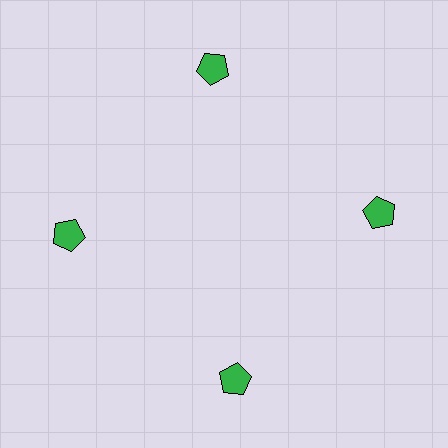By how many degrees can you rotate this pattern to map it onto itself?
The pattern maps onto itself every 90 degrees of rotation.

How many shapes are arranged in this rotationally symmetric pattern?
There are 4 shapes, arranged in 4 groups of 1.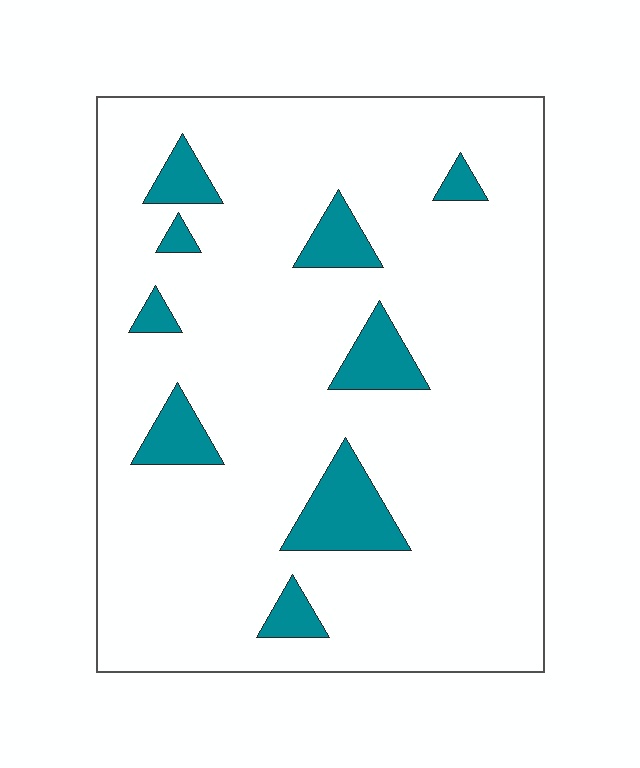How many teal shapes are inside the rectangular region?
9.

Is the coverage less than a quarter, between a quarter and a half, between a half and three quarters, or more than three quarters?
Less than a quarter.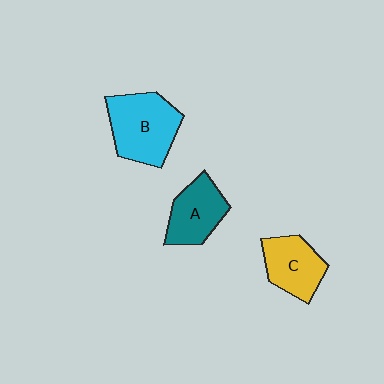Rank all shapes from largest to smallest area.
From largest to smallest: B (cyan), C (yellow), A (teal).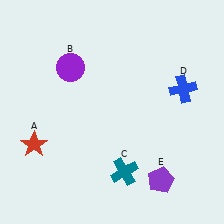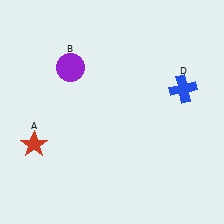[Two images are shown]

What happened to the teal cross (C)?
The teal cross (C) was removed in Image 2. It was in the bottom-right area of Image 1.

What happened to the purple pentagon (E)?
The purple pentagon (E) was removed in Image 2. It was in the bottom-right area of Image 1.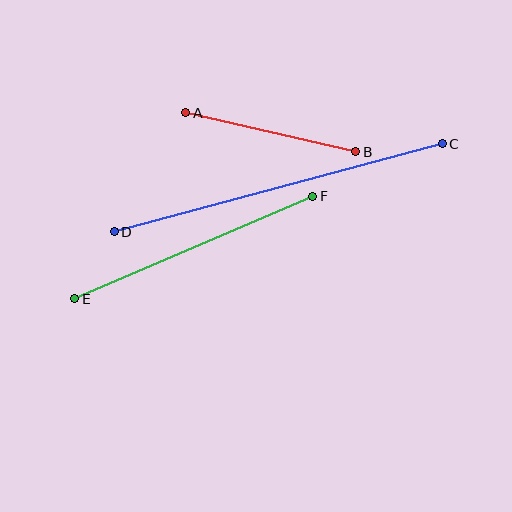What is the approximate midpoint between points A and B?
The midpoint is at approximately (271, 132) pixels.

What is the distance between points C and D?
The distance is approximately 340 pixels.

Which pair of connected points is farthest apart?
Points C and D are farthest apart.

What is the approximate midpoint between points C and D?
The midpoint is at approximately (278, 188) pixels.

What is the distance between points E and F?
The distance is approximately 259 pixels.